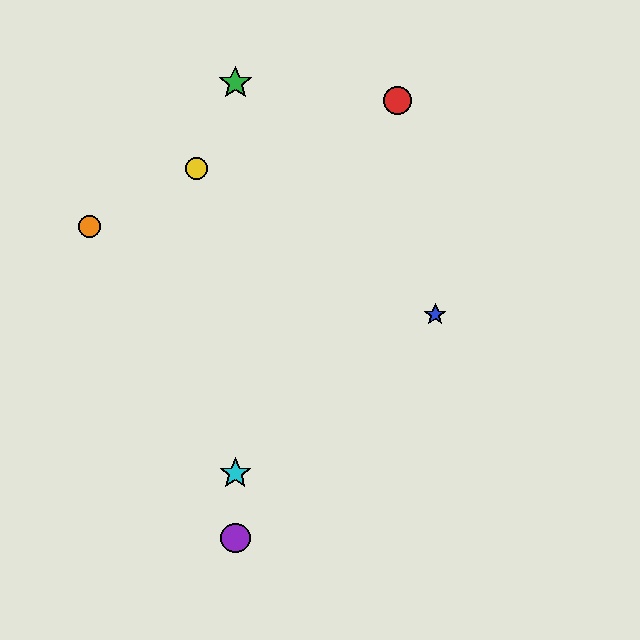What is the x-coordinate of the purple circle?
The purple circle is at x≈235.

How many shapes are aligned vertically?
3 shapes (the green star, the purple circle, the cyan star) are aligned vertically.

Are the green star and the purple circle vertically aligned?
Yes, both are at x≈235.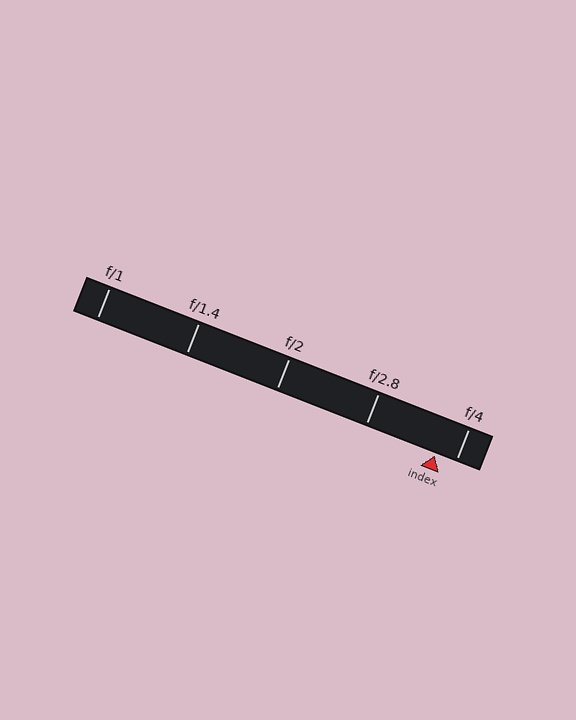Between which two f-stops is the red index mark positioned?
The index mark is between f/2.8 and f/4.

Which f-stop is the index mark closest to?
The index mark is closest to f/4.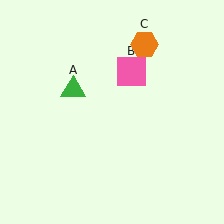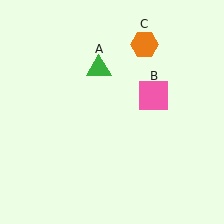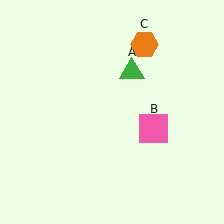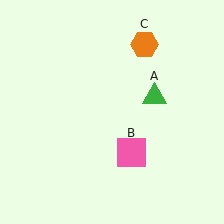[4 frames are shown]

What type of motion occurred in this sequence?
The green triangle (object A), pink square (object B) rotated clockwise around the center of the scene.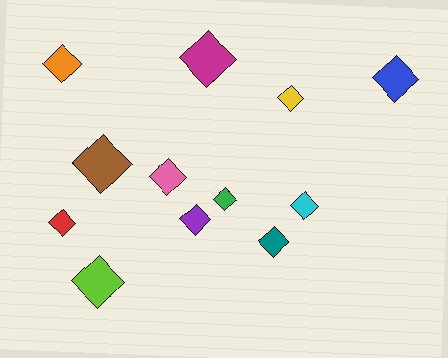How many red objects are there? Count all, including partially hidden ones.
There is 1 red object.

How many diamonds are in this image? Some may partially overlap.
There are 12 diamonds.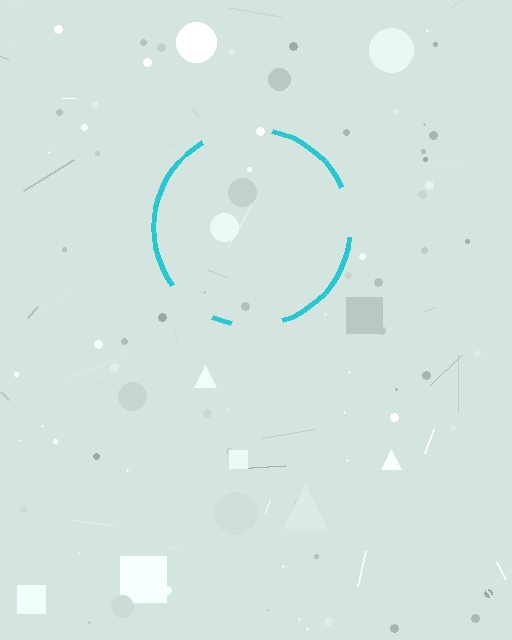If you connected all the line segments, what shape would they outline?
They would outline a circle.